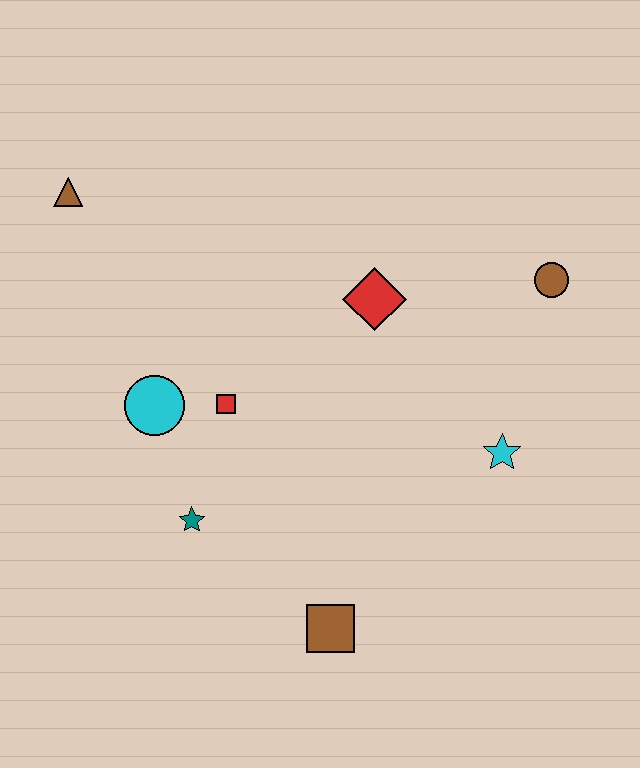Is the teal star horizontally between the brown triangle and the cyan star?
Yes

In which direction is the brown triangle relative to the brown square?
The brown triangle is above the brown square.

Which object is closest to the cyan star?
The brown circle is closest to the cyan star.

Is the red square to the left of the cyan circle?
No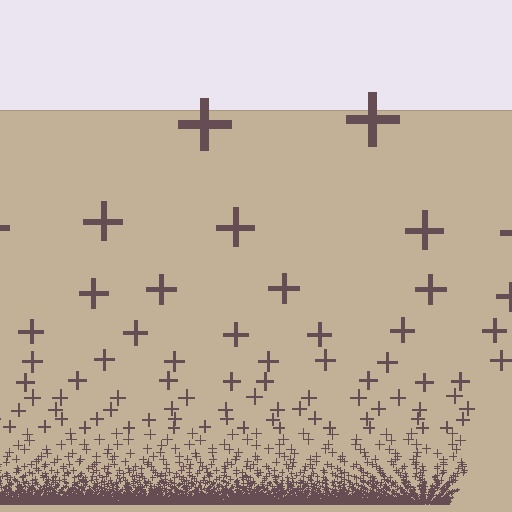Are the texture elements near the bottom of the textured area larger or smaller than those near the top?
Smaller. The gradient is inverted — elements near the bottom are smaller and denser.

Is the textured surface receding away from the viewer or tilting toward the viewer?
The surface appears to tilt toward the viewer. Texture elements get larger and sparser toward the top.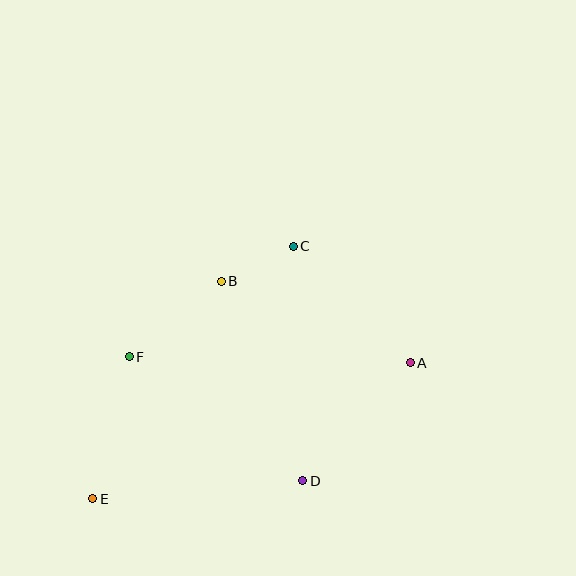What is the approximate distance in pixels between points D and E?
The distance between D and E is approximately 211 pixels.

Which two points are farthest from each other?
Points A and E are farthest from each other.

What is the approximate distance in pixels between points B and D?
The distance between B and D is approximately 216 pixels.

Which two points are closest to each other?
Points B and C are closest to each other.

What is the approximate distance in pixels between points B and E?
The distance between B and E is approximately 253 pixels.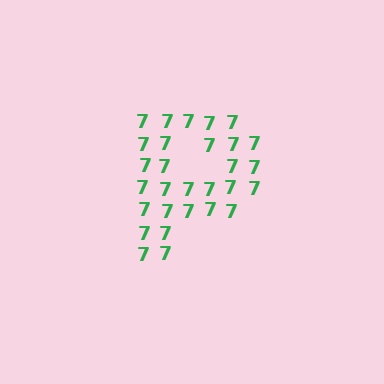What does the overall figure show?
The overall figure shows the letter P.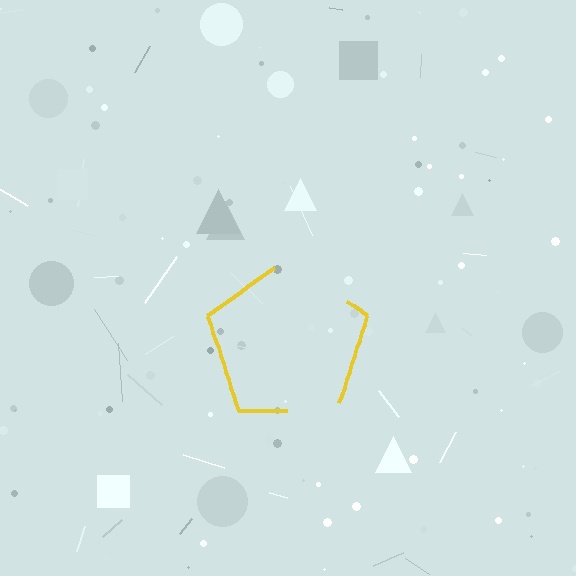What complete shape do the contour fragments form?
The contour fragments form a pentagon.